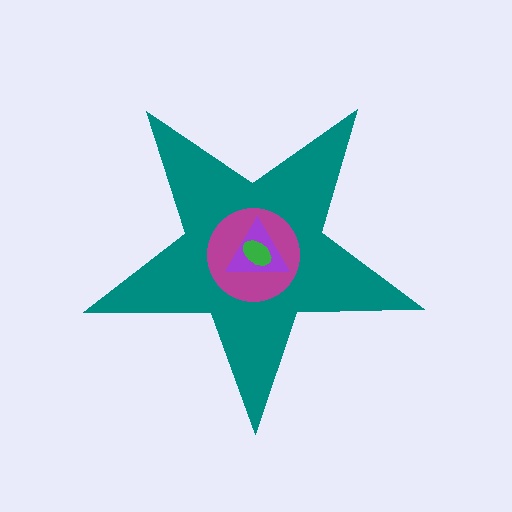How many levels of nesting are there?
4.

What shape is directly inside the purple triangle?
The green ellipse.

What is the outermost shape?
The teal star.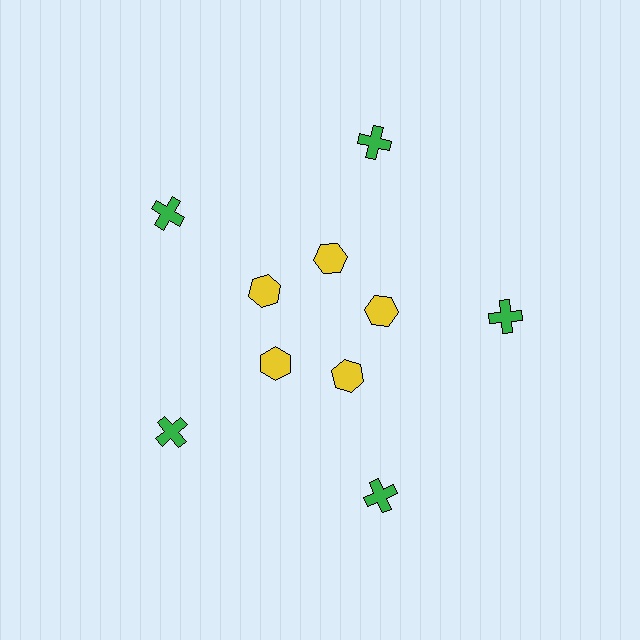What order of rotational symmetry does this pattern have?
This pattern has 5-fold rotational symmetry.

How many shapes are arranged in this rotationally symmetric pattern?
There are 10 shapes, arranged in 5 groups of 2.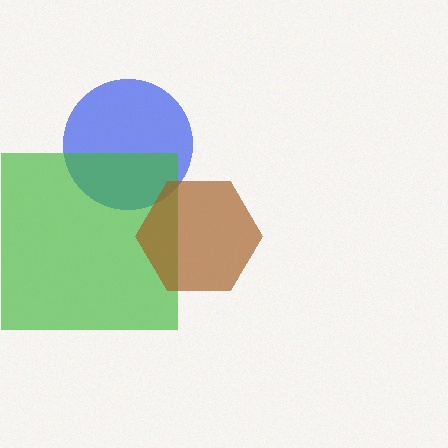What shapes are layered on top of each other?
The layered shapes are: a blue circle, a green square, a brown hexagon.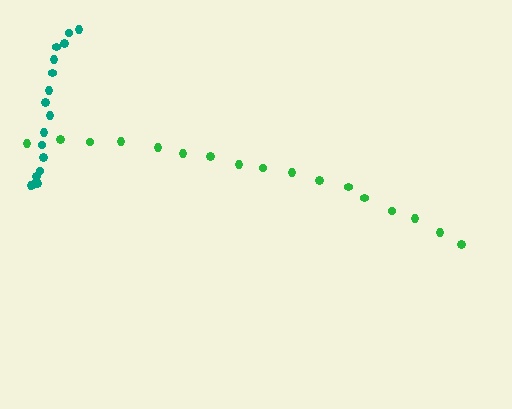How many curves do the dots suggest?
There are 2 distinct paths.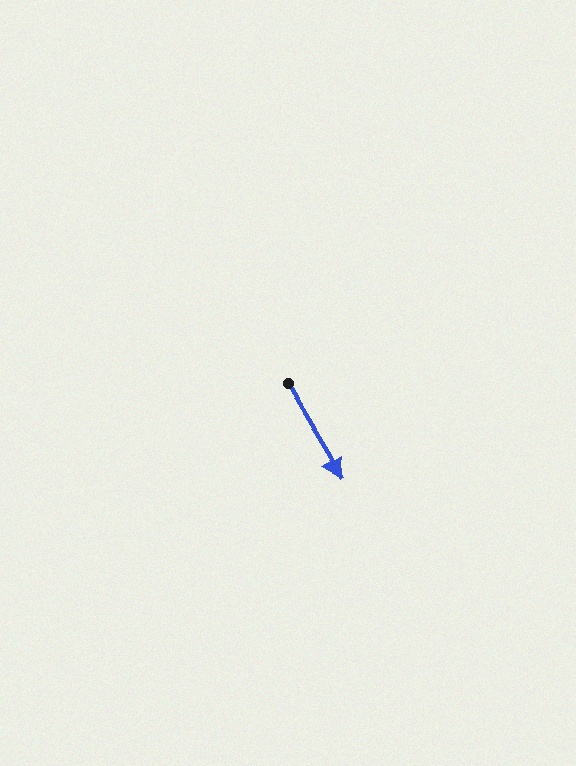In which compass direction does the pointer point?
Southeast.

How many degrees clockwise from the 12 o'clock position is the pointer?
Approximately 149 degrees.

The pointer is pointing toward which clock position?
Roughly 5 o'clock.